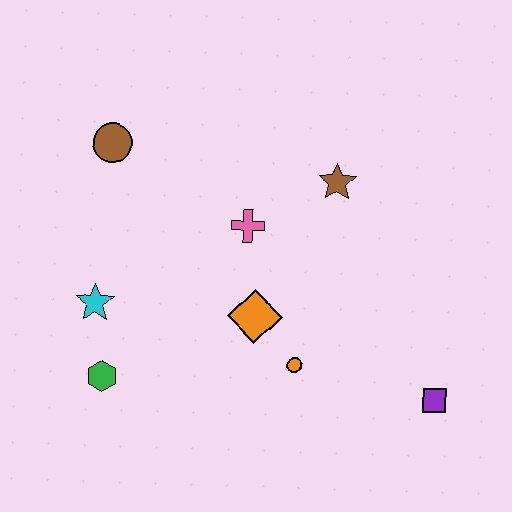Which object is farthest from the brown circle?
The purple square is farthest from the brown circle.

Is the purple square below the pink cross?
Yes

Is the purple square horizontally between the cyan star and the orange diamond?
No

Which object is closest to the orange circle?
The orange diamond is closest to the orange circle.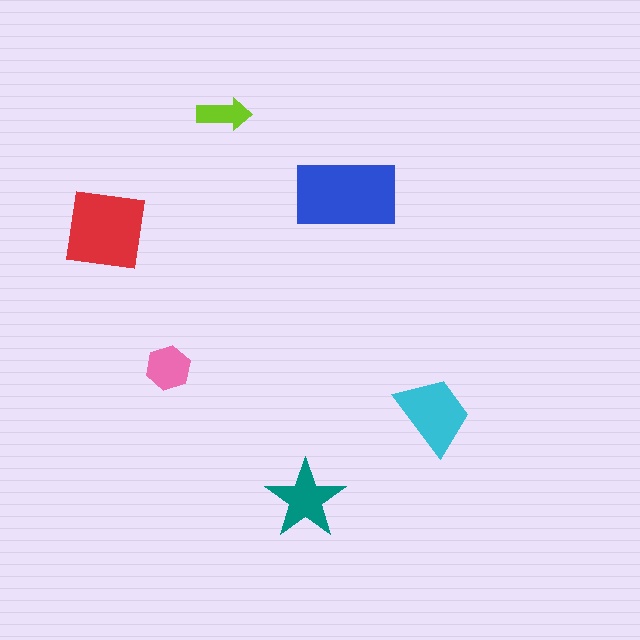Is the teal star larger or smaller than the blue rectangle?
Smaller.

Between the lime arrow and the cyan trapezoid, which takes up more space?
The cyan trapezoid.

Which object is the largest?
The blue rectangle.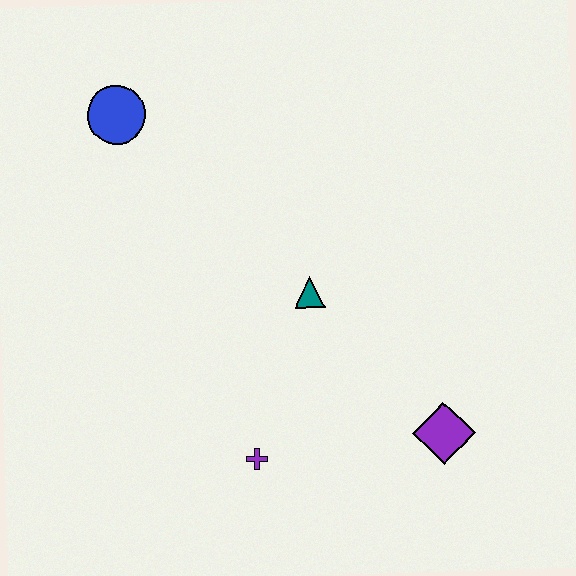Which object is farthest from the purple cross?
The blue circle is farthest from the purple cross.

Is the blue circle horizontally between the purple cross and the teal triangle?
No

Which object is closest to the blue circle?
The teal triangle is closest to the blue circle.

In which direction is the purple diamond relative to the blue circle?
The purple diamond is below the blue circle.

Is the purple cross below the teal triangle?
Yes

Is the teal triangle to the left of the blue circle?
No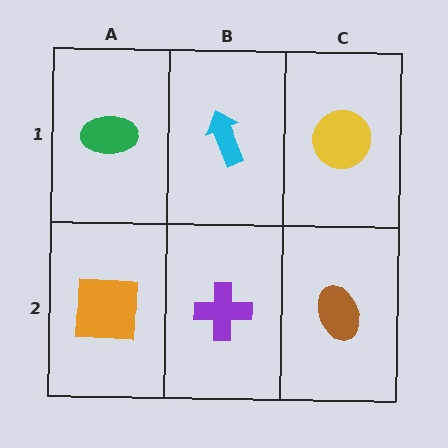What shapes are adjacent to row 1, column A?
An orange square (row 2, column A), a cyan arrow (row 1, column B).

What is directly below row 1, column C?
A brown ellipse.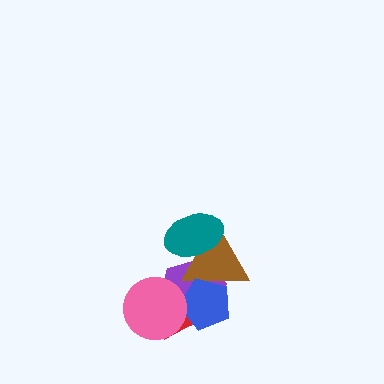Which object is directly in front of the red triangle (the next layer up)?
The blue pentagon is directly in front of the red triangle.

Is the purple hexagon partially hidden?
Yes, it is partially covered by another shape.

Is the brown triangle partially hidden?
Yes, it is partially covered by another shape.